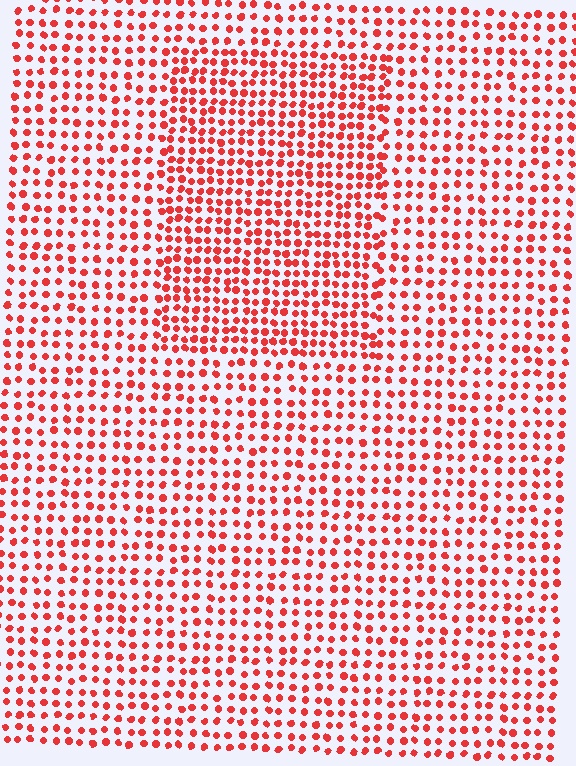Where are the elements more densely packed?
The elements are more densely packed inside the rectangle boundary.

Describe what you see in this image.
The image contains small red elements arranged at two different densities. A rectangle-shaped region is visible where the elements are more densely packed than the surrounding area.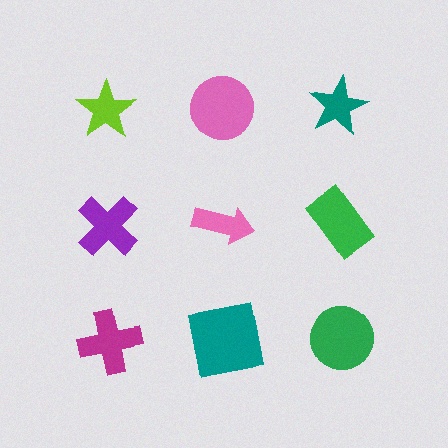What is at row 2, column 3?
A green rectangle.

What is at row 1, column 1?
A lime star.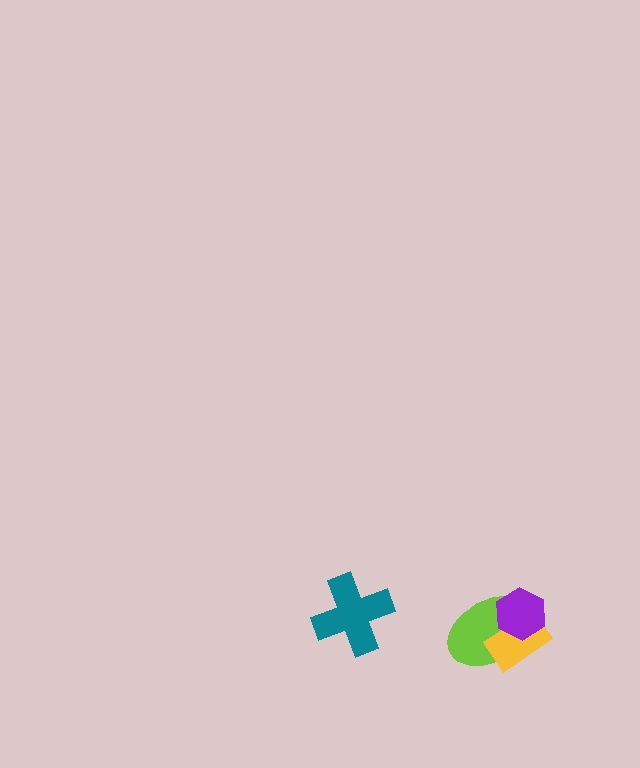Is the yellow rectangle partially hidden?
Yes, it is partially covered by another shape.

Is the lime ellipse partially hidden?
Yes, it is partially covered by another shape.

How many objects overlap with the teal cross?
0 objects overlap with the teal cross.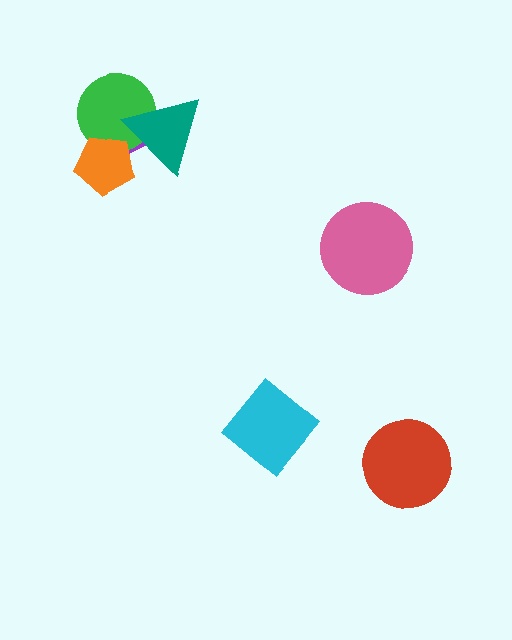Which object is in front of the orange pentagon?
The teal triangle is in front of the orange pentagon.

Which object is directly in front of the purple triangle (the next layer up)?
The green circle is directly in front of the purple triangle.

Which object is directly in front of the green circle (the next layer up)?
The orange pentagon is directly in front of the green circle.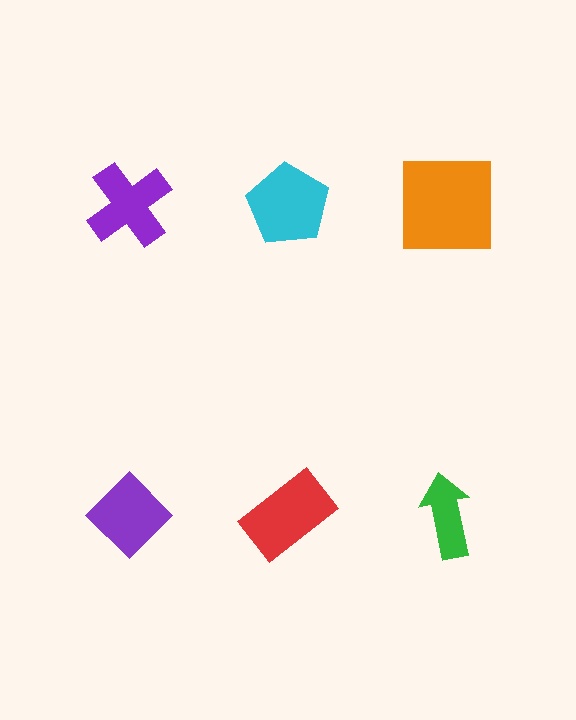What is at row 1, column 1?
A purple cross.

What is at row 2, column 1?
A purple diamond.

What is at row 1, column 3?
An orange square.